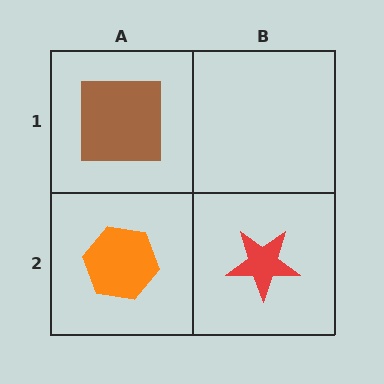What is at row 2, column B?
A red star.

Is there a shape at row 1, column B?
No, that cell is empty.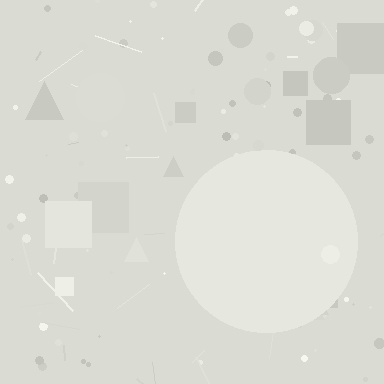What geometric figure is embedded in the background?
A circle is embedded in the background.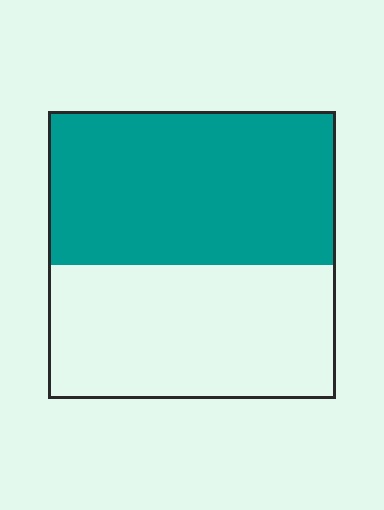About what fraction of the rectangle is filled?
About one half (1/2).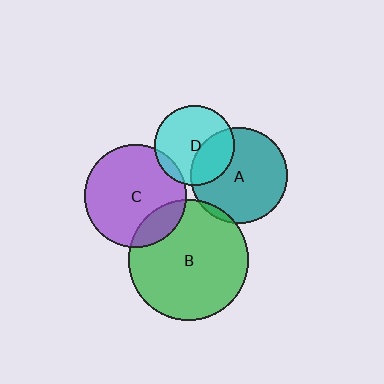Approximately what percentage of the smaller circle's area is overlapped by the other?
Approximately 35%.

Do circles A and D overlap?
Yes.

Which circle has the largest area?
Circle B (green).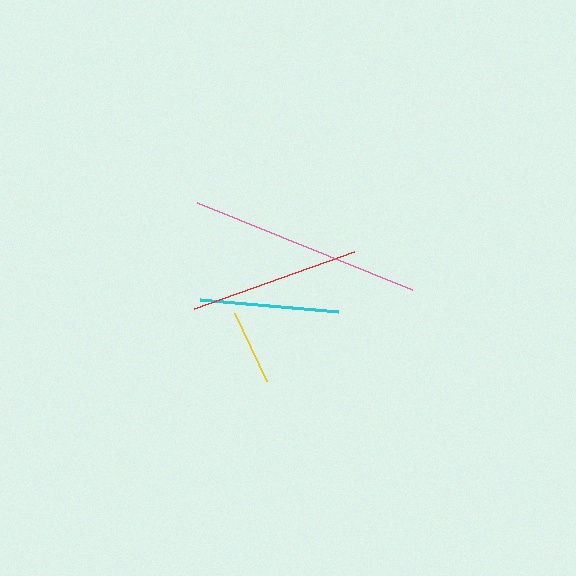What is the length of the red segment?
The red segment is approximately 171 pixels long.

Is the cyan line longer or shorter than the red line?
The red line is longer than the cyan line.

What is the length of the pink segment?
The pink segment is approximately 231 pixels long.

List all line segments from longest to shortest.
From longest to shortest: pink, red, cyan, yellow.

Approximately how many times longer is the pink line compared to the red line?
The pink line is approximately 1.4 times the length of the red line.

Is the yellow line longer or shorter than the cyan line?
The cyan line is longer than the yellow line.